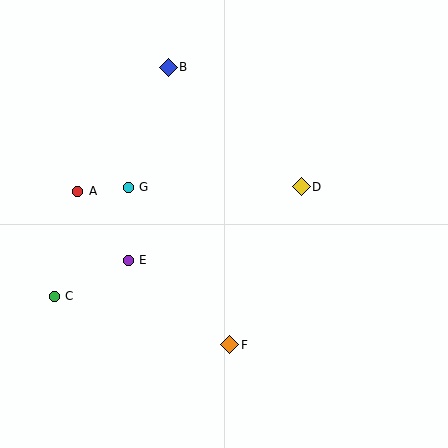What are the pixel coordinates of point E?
Point E is at (128, 260).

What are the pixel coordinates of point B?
Point B is at (168, 67).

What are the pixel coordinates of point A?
Point A is at (78, 191).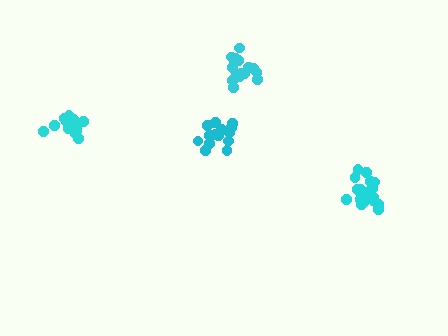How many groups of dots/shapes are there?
There are 4 groups.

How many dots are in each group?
Group 1: 17 dots, Group 2: 20 dots, Group 3: 19 dots, Group 4: 14 dots (70 total).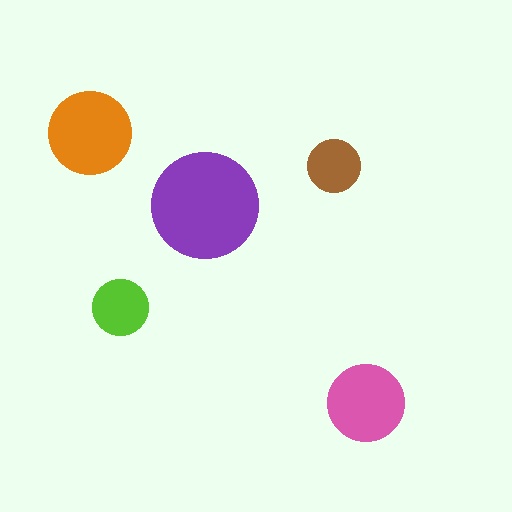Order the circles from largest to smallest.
the purple one, the orange one, the pink one, the lime one, the brown one.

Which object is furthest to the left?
The orange circle is leftmost.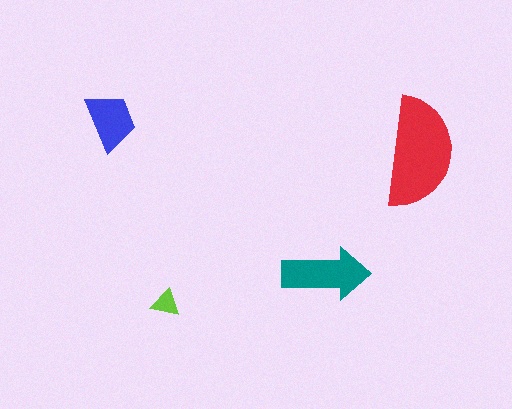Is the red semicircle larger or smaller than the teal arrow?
Larger.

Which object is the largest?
The red semicircle.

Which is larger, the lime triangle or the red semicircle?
The red semicircle.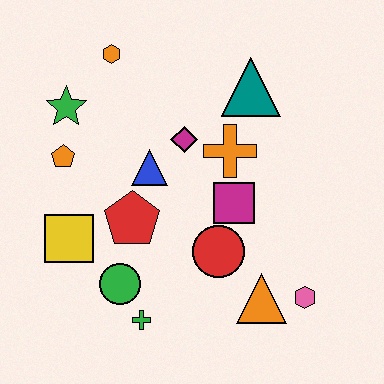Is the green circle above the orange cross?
No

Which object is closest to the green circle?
The green cross is closest to the green circle.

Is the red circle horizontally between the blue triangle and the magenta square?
Yes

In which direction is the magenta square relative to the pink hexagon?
The magenta square is above the pink hexagon.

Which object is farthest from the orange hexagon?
The pink hexagon is farthest from the orange hexagon.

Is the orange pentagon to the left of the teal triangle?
Yes